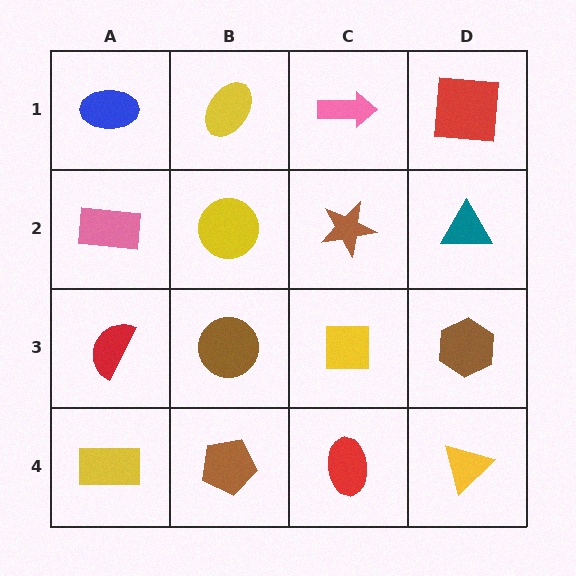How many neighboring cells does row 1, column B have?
3.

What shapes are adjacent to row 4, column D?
A brown hexagon (row 3, column D), a red ellipse (row 4, column C).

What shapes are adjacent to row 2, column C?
A pink arrow (row 1, column C), a yellow square (row 3, column C), a yellow circle (row 2, column B), a teal triangle (row 2, column D).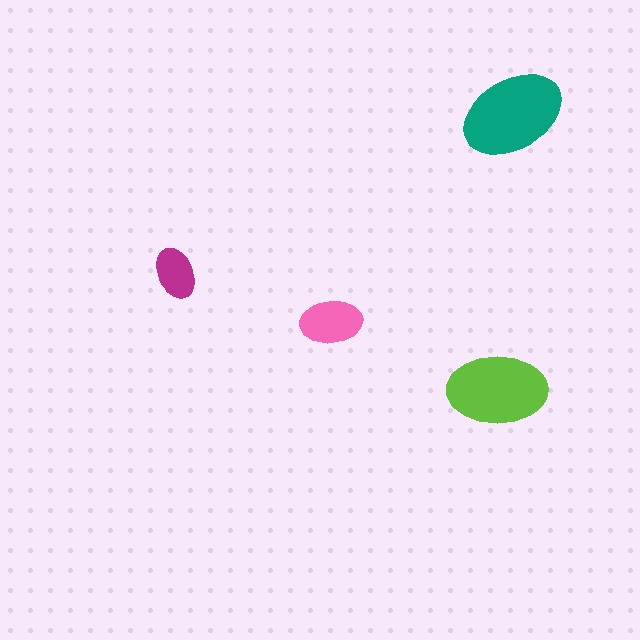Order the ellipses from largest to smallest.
the teal one, the lime one, the pink one, the magenta one.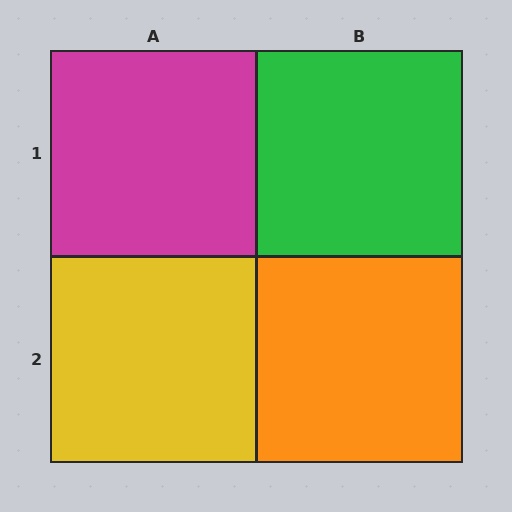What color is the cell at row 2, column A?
Yellow.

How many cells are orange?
1 cell is orange.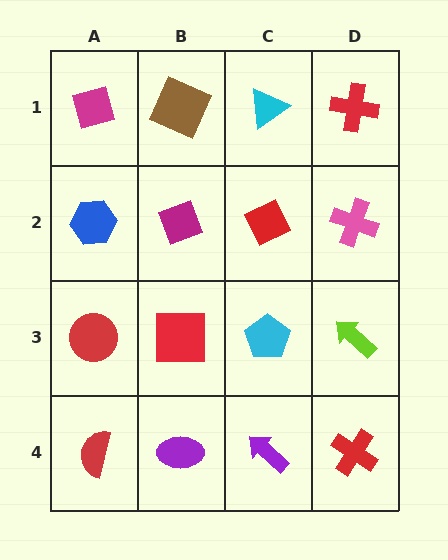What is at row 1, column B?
A brown square.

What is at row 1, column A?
A magenta diamond.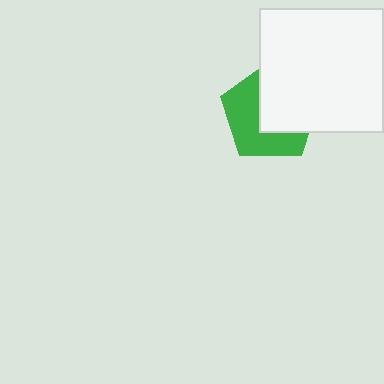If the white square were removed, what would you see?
You would see the complete green pentagon.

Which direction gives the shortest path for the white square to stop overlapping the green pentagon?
Moving toward the upper-right gives the shortest separation.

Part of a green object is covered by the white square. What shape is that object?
It is a pentagon.